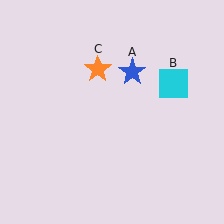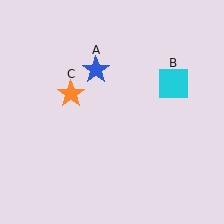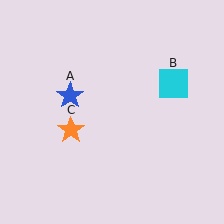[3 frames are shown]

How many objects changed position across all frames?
2 objects changed position: blue star (object A), orange star (object C).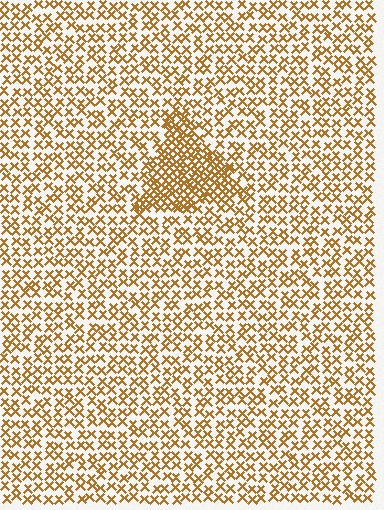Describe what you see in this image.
The image contains small brown elements arranged at two different densities. A triangle-shaped region is visible where the elements are more densely packed than the surrounding area.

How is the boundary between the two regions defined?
The boundary is defined by a change in element density (approximately 2.0x ratio). All elements are the same color, size, and shape.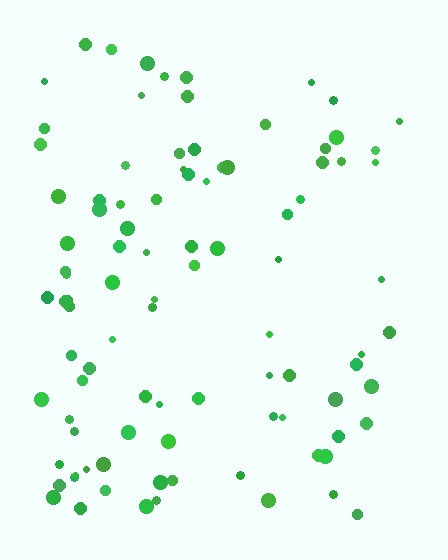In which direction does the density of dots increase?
From right to left, with the left side densest.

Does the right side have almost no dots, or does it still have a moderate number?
Still a moderate number, just noticeably fewer than the left.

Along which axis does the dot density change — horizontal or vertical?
Horizontal.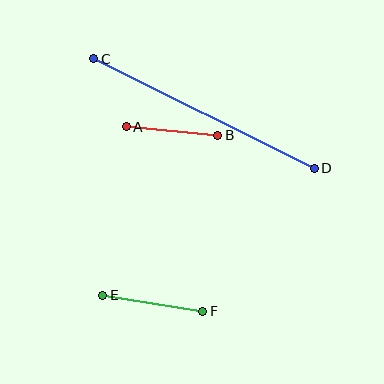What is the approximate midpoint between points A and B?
The midpoint is at approximately (172, 131) pixels.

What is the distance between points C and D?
The distance is approximately 246 pixels.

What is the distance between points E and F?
The distance is approximately 101 pixels.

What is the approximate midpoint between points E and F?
The midpoint is at approximately (153, 303) pixels.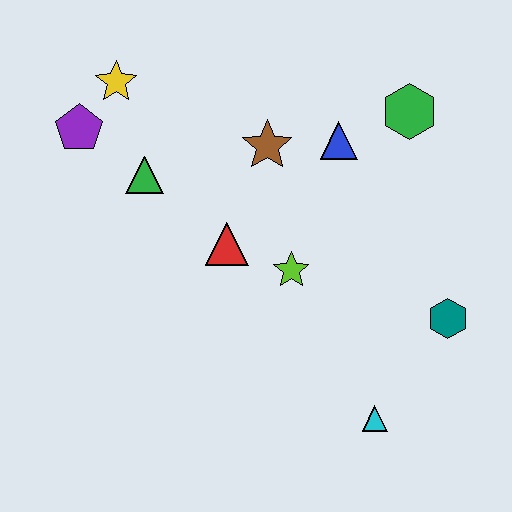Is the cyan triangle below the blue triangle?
Yes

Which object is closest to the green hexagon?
The blue triangle is closest to the green hexagon.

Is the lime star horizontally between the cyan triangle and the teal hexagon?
No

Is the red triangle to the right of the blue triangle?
No